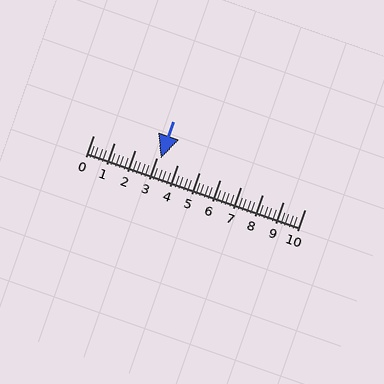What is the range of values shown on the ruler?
The ruler shows values from 0 to 10.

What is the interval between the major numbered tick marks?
The major tick marks are spaced 1 units apart.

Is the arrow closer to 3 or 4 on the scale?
The arrow is closer to 3.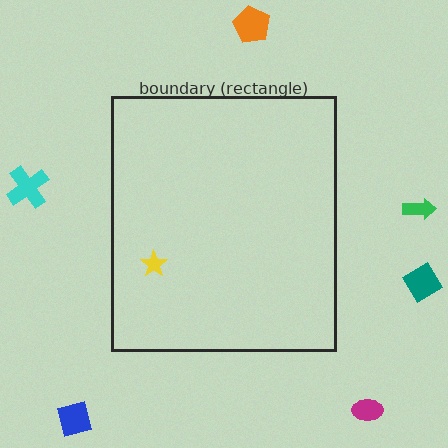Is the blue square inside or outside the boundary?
Outside.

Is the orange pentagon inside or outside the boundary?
Outside.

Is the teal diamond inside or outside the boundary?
Outside.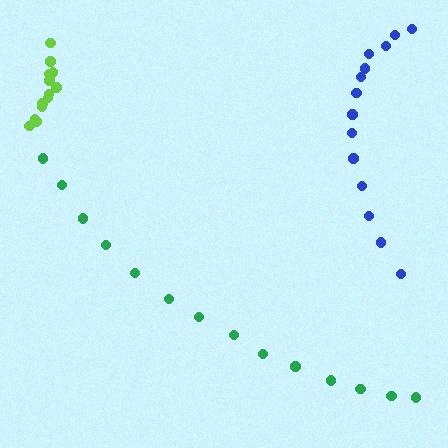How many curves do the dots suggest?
There are 3 distinct paths.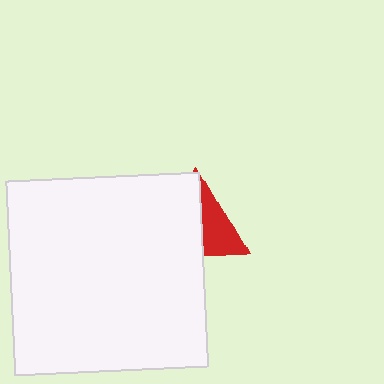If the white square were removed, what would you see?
You would see the complete red triangle.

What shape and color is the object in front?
The object in front is a white square.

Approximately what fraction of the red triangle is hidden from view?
Roughly 59% of the red triangle is hidden behind the white square.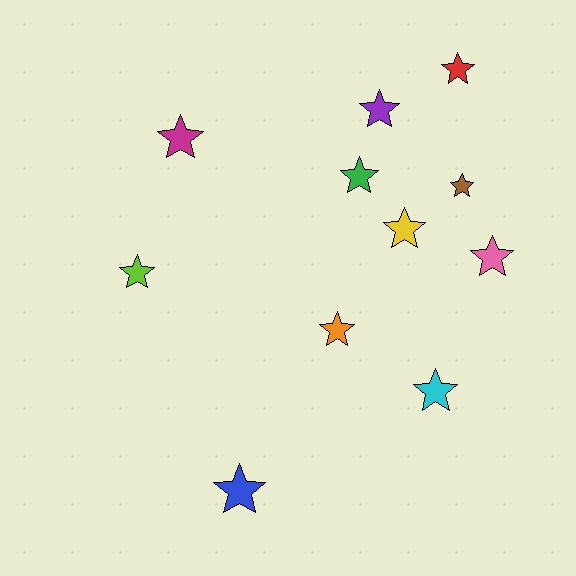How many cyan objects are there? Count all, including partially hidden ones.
There is 1 cyan object.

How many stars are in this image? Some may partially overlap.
There are 11 stars.